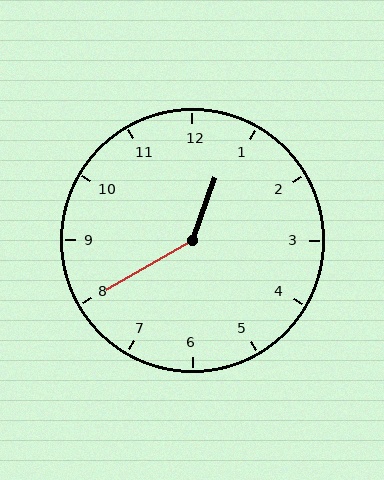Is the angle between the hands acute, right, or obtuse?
It is obtuse.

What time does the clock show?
12:40.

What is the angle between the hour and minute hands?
Approximately 140 degrees.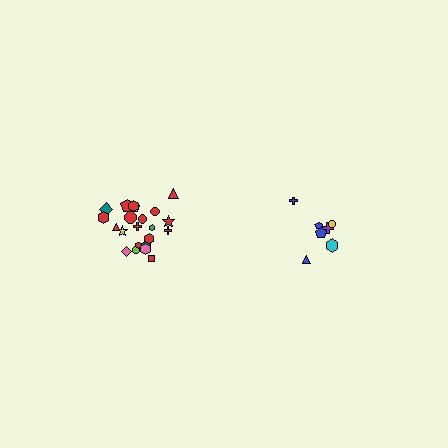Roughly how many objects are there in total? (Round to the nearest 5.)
Roughly 30 objects in total.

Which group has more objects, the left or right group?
The left group.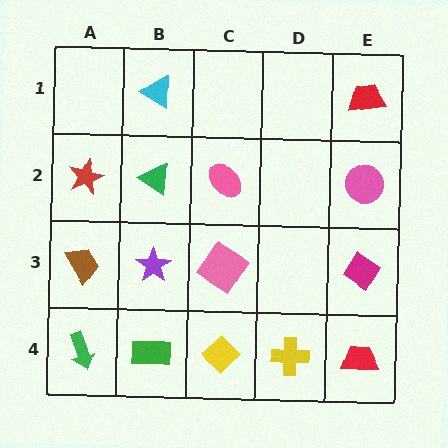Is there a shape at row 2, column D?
No, that cell is empty.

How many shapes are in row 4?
5 shapes.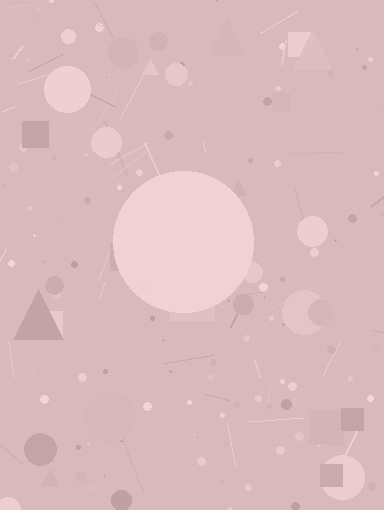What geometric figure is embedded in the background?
A circle is embedded in the background.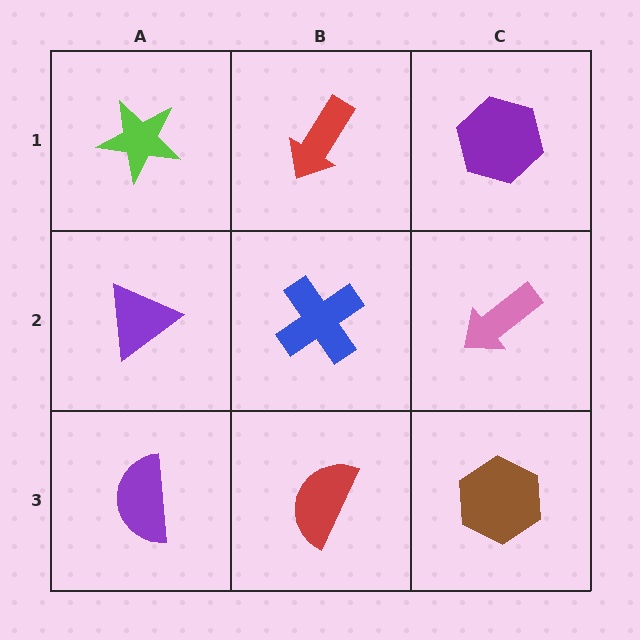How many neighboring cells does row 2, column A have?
3.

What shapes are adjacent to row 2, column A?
A lime star (row 1, column A), a purple semicircle (row 3, column A), a blue cross (row 2, column B).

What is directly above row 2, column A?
A lime star.